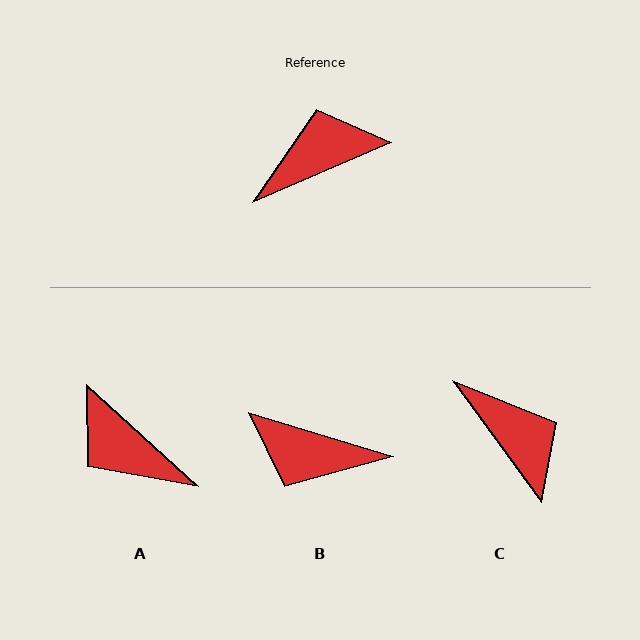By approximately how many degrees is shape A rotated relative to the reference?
Approximately 114 degrees counter-clockwise.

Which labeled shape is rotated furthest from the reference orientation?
B, about 139 degrees away.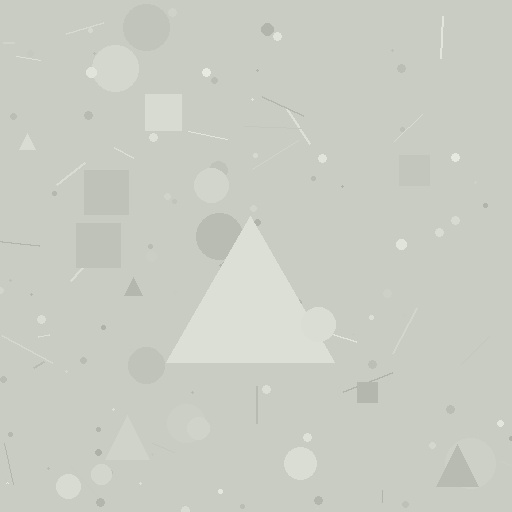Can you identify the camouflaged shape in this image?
The camouflaged shape is a triangle.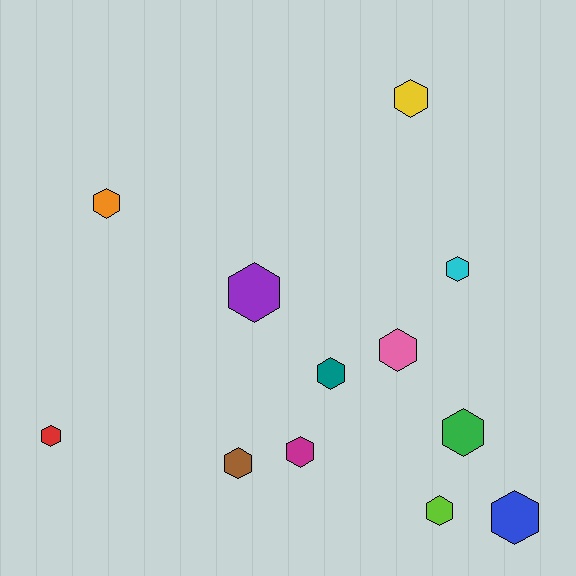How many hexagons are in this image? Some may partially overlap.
There are 12 hexagons.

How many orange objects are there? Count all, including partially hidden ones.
There is 1 orange object.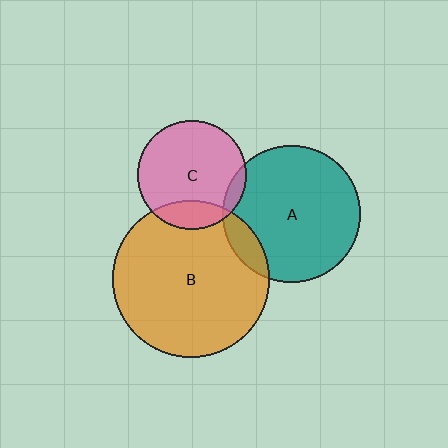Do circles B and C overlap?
Yes.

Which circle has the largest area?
Circle B (orange).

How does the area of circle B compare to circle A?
Approximately 1.3 times.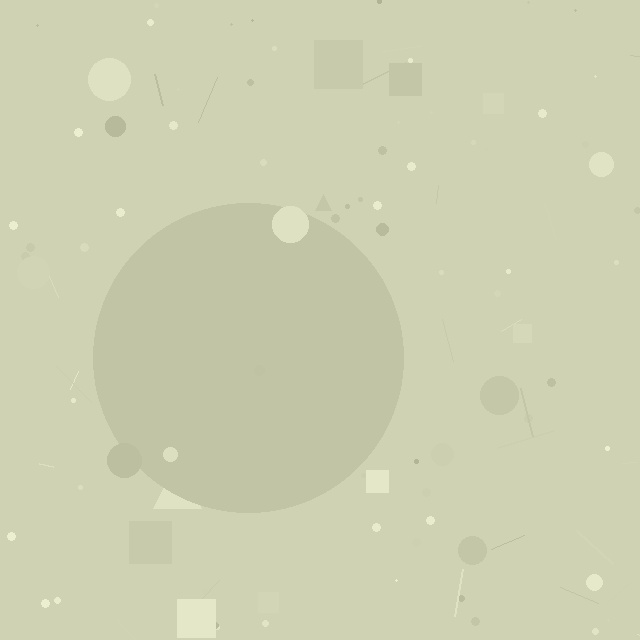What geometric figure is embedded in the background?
A circle is embedded in the background.